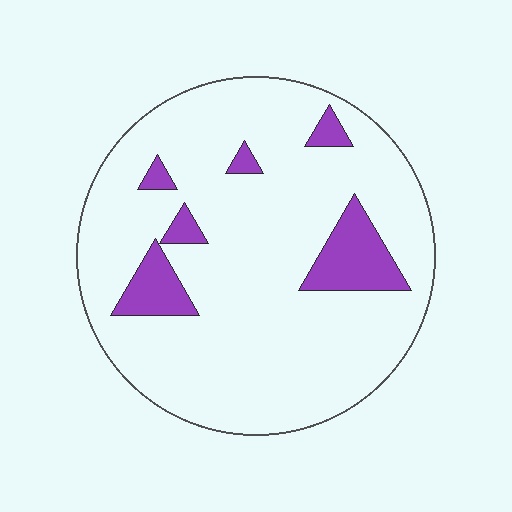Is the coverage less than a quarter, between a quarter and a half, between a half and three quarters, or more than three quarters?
Less than a quarter.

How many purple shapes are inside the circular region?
6.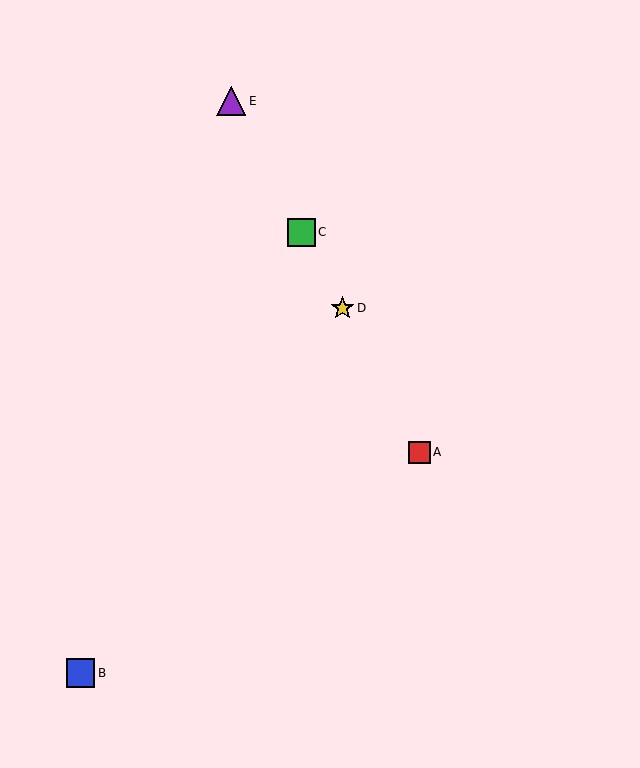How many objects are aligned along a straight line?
4 objects (A, C, D, E) are aligned along a straight line.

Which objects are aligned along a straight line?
Objects A, C, D, E are aligned along a straight line.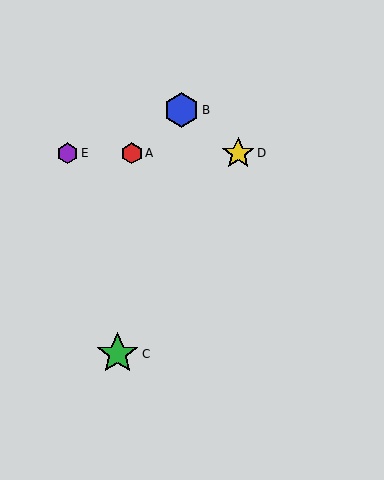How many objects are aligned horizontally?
3 objects (A, D, E) are aligned horizontally.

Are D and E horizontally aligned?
Yes, both are at y≈153.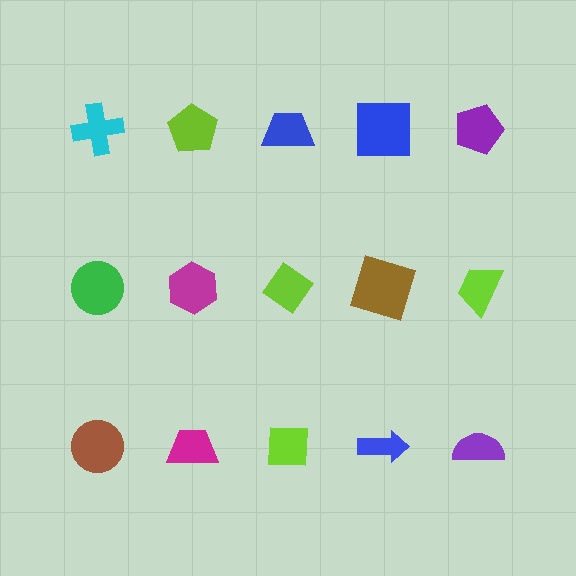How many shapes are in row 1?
5 shapes.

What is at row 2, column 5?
A lime trapezoid.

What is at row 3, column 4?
A blue arrow.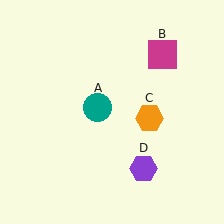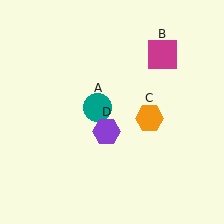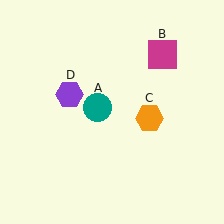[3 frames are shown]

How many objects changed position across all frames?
1 object changed position: purple hexagon (object D).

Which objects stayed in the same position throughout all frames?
Teal circle (object A) and magenta square (object B) and orange hexagon (object C) remained stationary.